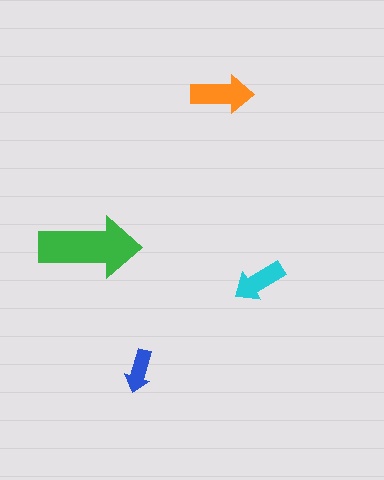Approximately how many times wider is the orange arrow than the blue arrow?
About 1.5 times wider.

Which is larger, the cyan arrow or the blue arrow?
The cyan one.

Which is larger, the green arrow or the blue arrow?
The green one.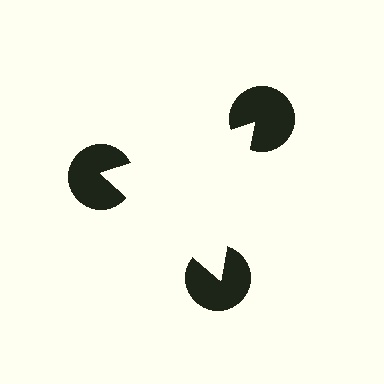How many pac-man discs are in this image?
There are 3 — one at each vertex of the illusory triangle.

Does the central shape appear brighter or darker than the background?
It typically appears slightly brighter than the background, even though no actual brightness change is drawn.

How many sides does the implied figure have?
3 sides.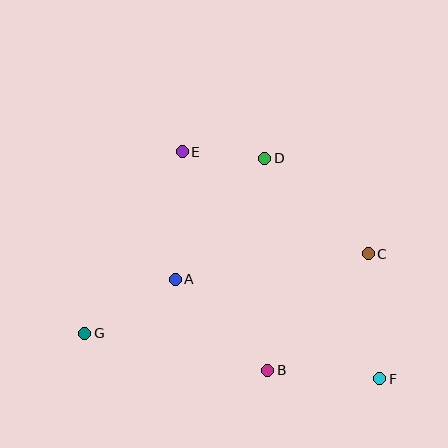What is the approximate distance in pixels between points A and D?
The distance between A and D is approximately 150 pixels.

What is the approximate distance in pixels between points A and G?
The distance between A and G is approximately 106 pixels.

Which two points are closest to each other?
Points D and E are closest to each other.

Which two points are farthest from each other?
Points E and F are farthest from each other.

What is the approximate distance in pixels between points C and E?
The distance between C and E is approximately 212 pixels.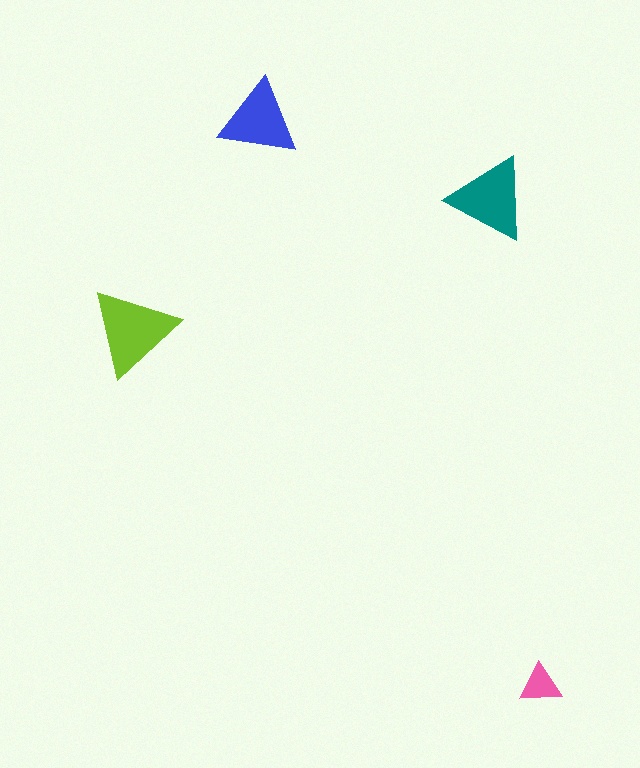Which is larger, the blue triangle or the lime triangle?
The lime one.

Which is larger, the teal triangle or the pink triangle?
The teal one.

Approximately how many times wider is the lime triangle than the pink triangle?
About 2 times wider.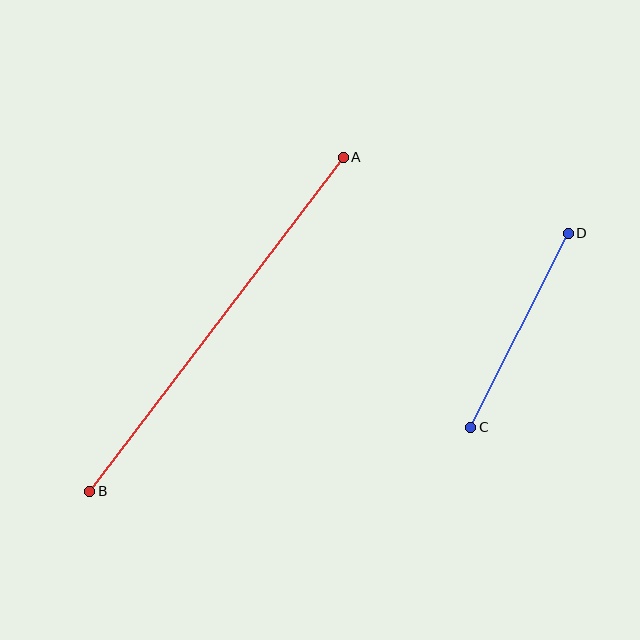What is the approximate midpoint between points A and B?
The midpoint is at approximately (217, 324) pixels.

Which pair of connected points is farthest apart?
Points A and B are farthest apart.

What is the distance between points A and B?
The distance is approximately 419 pixels.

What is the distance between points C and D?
The distance is approximately 217 pixels.